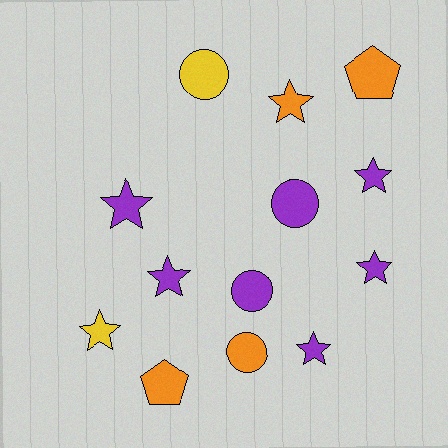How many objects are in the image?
There are 13 objects.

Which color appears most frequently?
Purple, with 7 objects.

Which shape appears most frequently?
Star, with 7 objects.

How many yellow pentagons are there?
There are no yellow pentagons.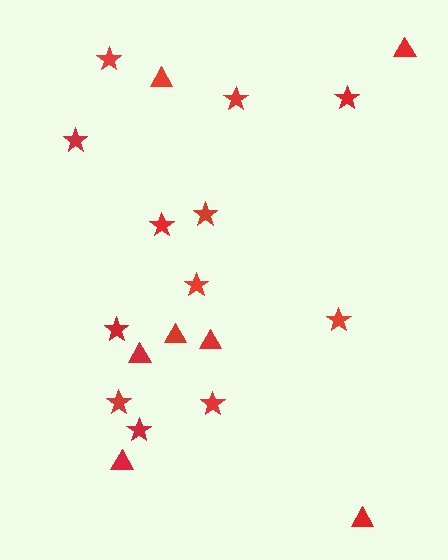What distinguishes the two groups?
There are 2 groups: one group of stars (12) and one group of triangles (7).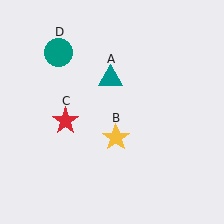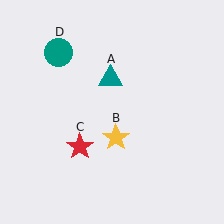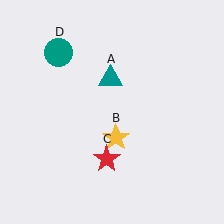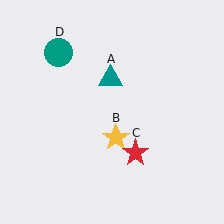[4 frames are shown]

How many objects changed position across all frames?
1 object changed position: red star (object C).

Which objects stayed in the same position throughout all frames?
Teal triangle (object A) and yellow star (object B) and teal circle (object D) remained stationary.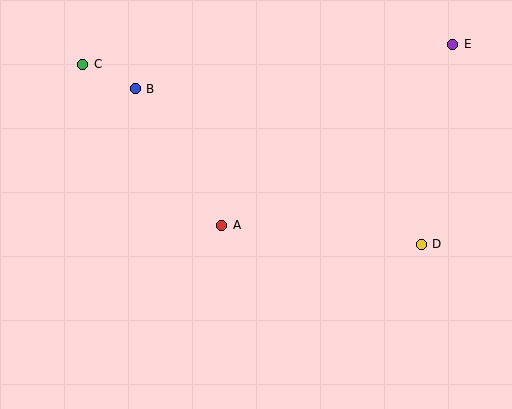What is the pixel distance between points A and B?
The distance between A and B is 161 pixels.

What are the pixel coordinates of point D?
Point D is at (421, 244).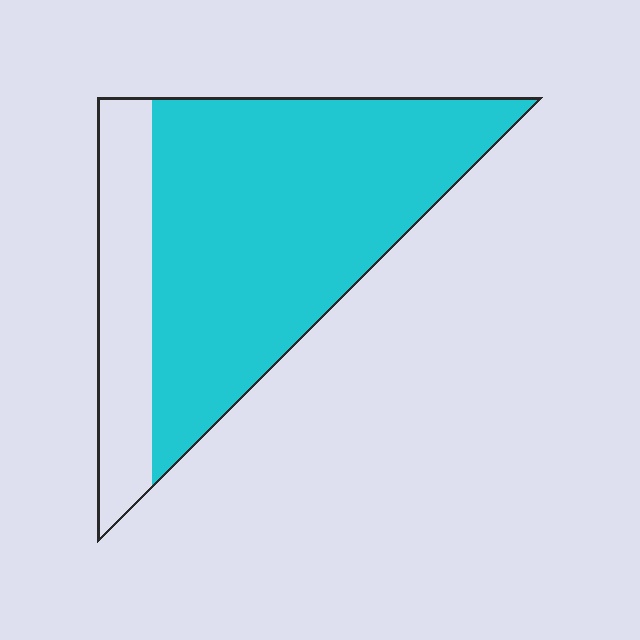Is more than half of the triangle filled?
Yes.